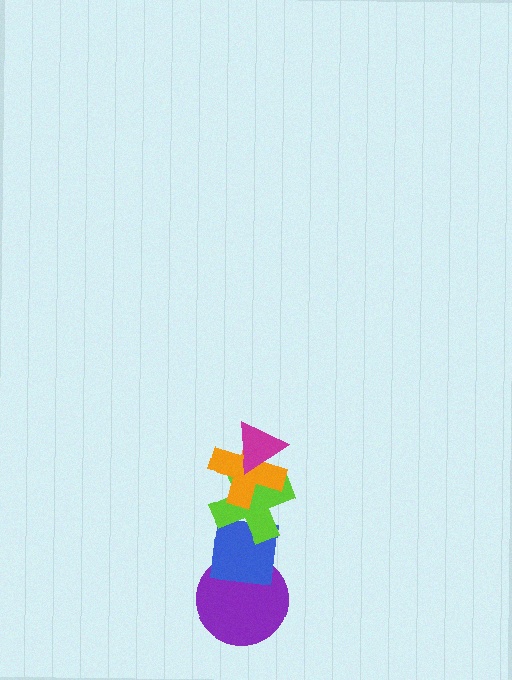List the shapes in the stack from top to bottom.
From top to bottom: the magenta triangle, the orange cross, the lime cross, the blue square, the purple circle.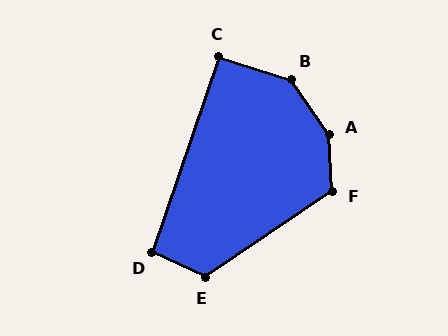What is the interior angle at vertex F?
Approximately 121 degrees (obtuse).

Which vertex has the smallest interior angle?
C, at approximately 92 degrees.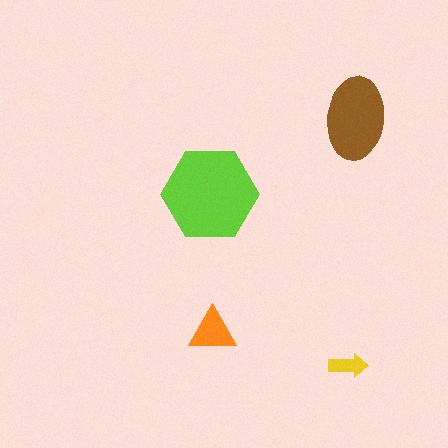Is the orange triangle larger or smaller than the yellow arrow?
Larger.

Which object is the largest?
The lime hexagon.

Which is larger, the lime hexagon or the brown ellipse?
The lime hexagon.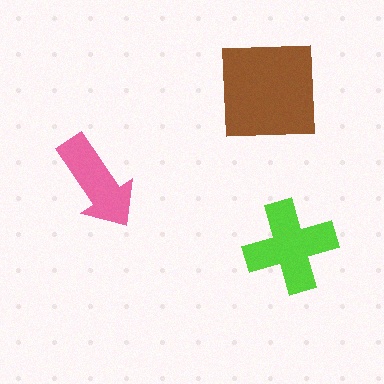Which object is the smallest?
The pink arrow.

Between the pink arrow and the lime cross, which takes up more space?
The lime cross.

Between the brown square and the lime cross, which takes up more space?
The brown square.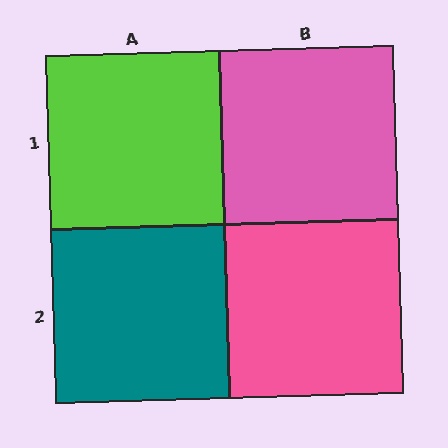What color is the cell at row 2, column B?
Pink.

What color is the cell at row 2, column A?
Teal.